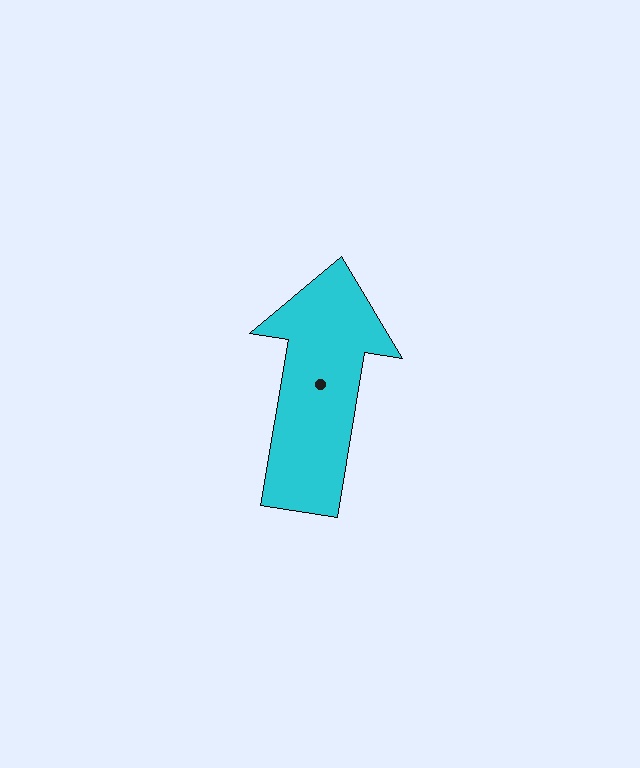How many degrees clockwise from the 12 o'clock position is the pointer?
Approximately 9 degrees.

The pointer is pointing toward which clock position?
Roughly 12 o'clock.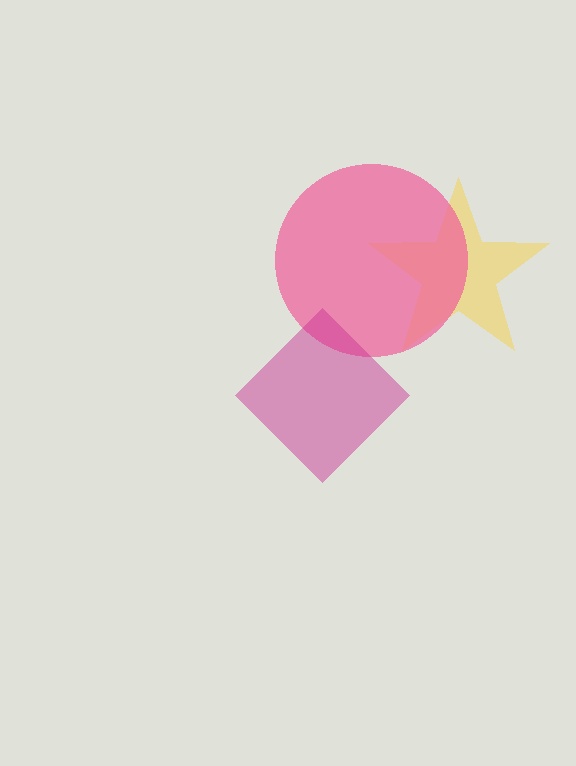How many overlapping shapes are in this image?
There are 3 overlapping shapes in the image.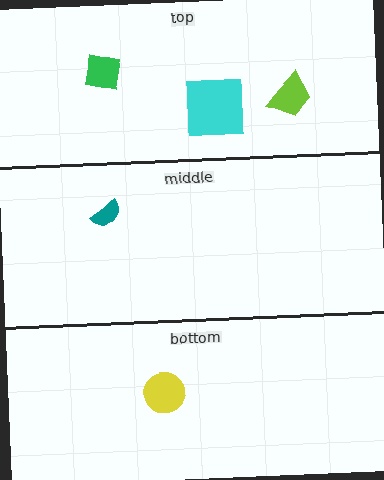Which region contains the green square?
The top region.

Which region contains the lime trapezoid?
The top region.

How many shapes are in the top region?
3.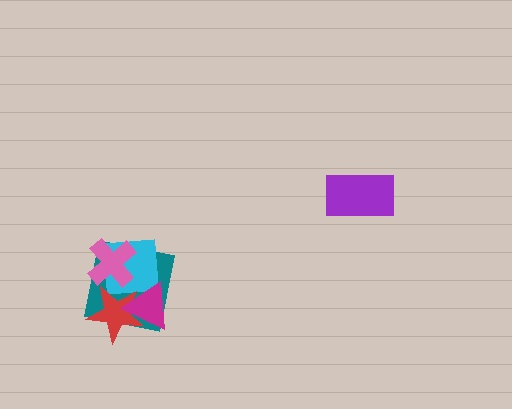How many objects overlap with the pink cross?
2 objects overlap with the pink cross.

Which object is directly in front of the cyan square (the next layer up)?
The pink cross is directly in front of the cyan square.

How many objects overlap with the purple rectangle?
0 objects overlap with the purple rectangle.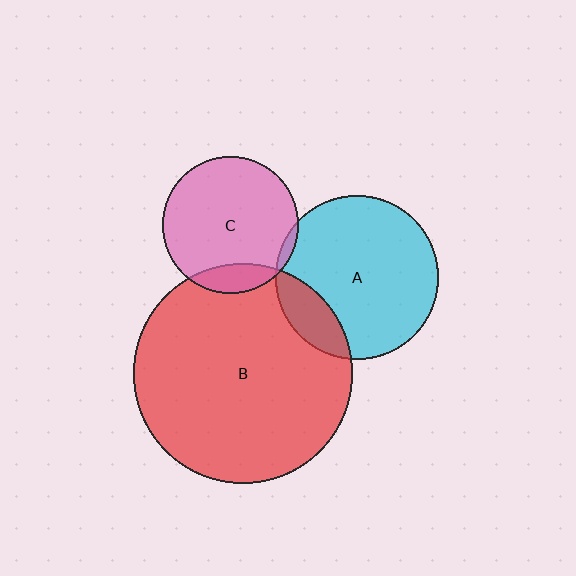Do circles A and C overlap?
Yes.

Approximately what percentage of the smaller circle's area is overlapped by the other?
Approximately 5%.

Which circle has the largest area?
Circle B (red).